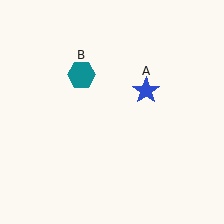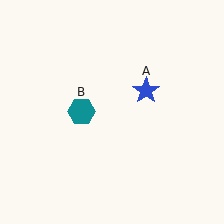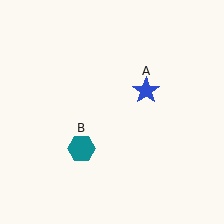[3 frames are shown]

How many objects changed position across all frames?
1 object changed position: teal hexagon (object B).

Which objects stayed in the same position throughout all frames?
Blue star (object A) remained stationary.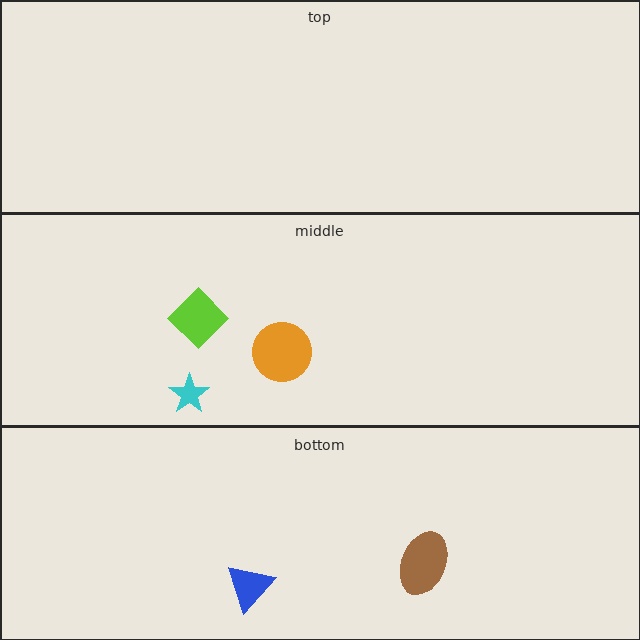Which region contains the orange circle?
The middle region.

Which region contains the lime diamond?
The middle region.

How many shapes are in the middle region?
3.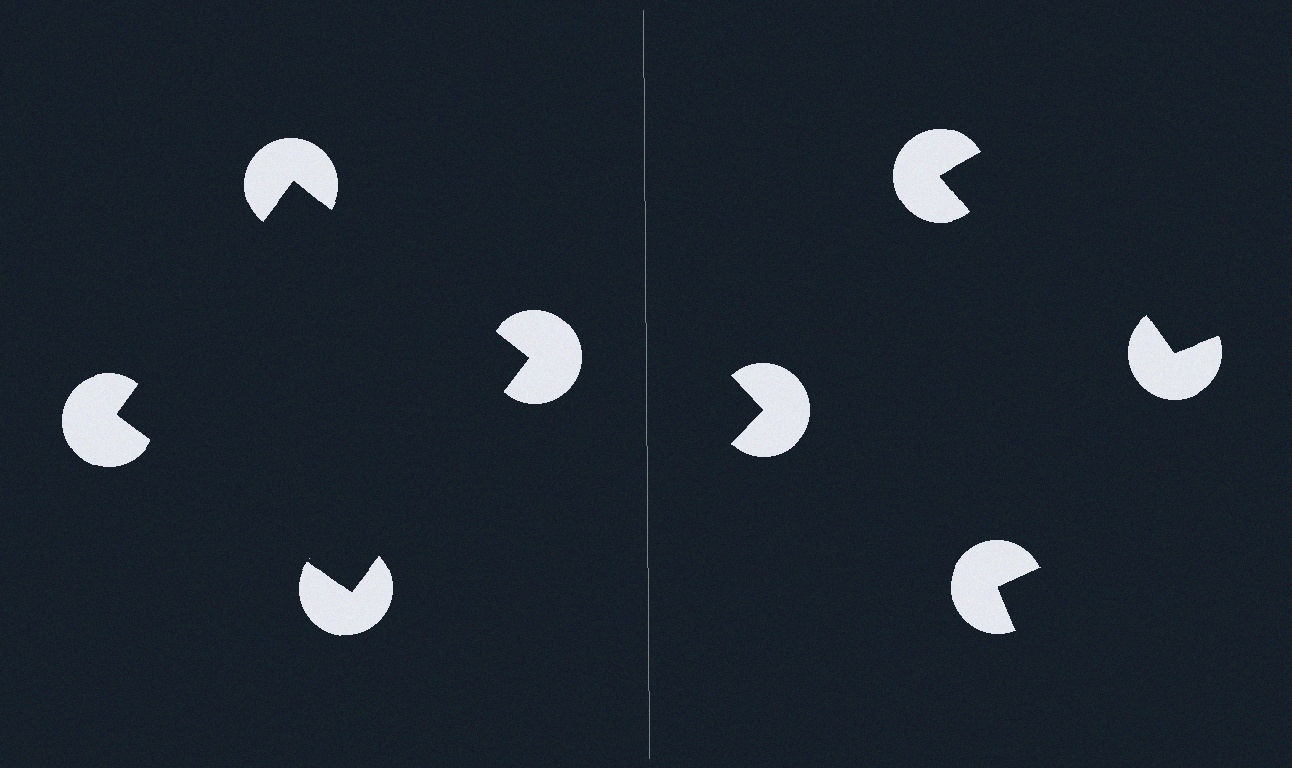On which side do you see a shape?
An illusory square appears on the left side. On the right side the wedge cuts are rotated, so no coherent shape forms.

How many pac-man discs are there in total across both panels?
8 — 4 on each side.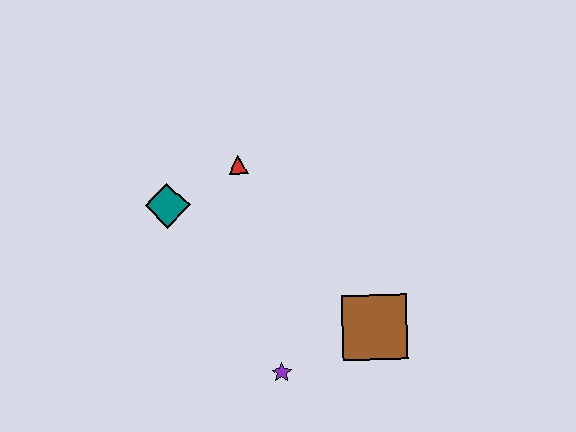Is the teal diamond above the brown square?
Yes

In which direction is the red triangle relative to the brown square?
The red triangle is above the brown square.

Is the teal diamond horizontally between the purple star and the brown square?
No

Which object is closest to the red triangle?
The teal diamond is closest to the red triangle.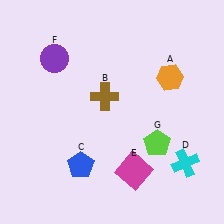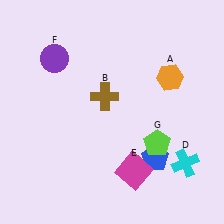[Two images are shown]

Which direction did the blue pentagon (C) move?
The blue pentagon (C) moved right.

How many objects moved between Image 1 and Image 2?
1 object moved between the two images.